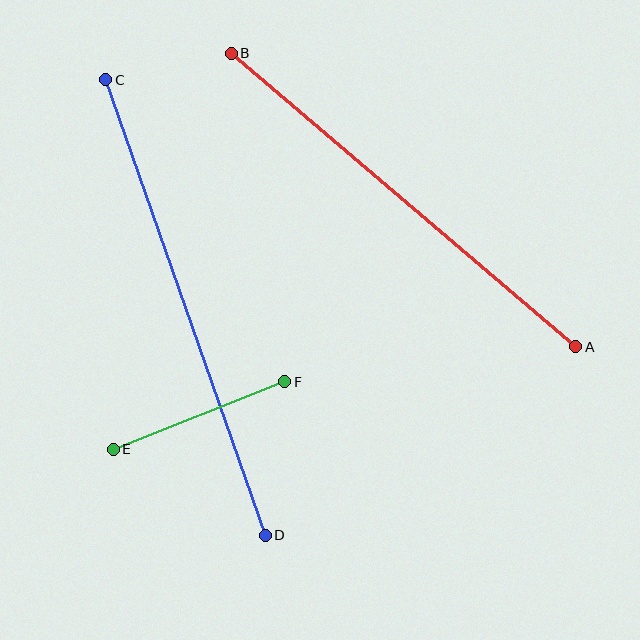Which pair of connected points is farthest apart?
Points C and D are farthest apart.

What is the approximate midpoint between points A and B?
The midpoint is at approximately (404, 200) pixels.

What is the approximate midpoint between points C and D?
The midpoint is at approximately (186, 308) pixels.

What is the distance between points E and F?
The distance is approximately 185 pixels.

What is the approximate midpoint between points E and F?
The midpoint is at approximately (199, 415) pixels.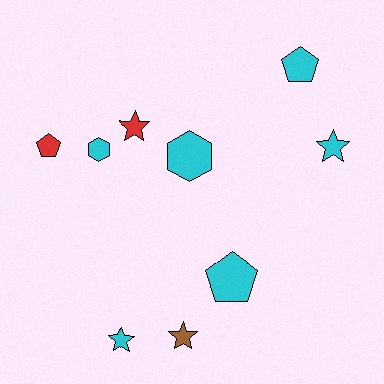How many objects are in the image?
There are 9 objects.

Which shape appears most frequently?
Star, with 4 objects.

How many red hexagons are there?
There are no red hexagons.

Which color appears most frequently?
Cyan, with 6 objects.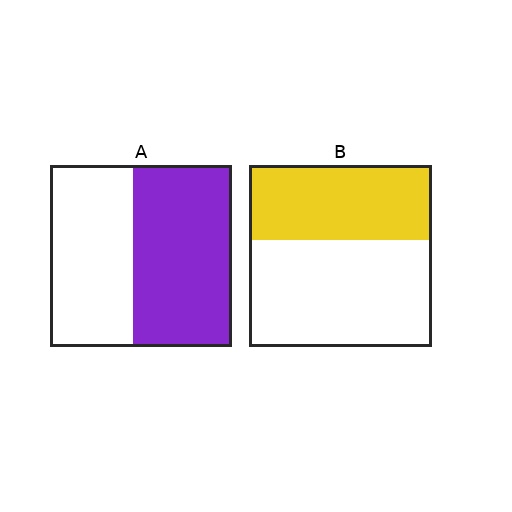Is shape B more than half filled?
No.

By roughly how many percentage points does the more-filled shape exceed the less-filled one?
By roughly 15 percentage points (A over B).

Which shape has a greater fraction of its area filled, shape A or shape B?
Shape A.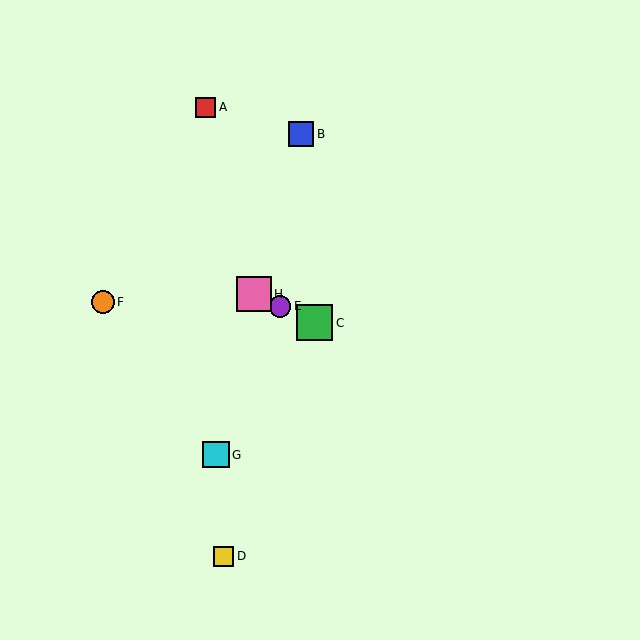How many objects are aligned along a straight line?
3 objects (C, E, H) are aligned along a straight line.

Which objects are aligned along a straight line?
Objects C, E, H are aligned along a straight line.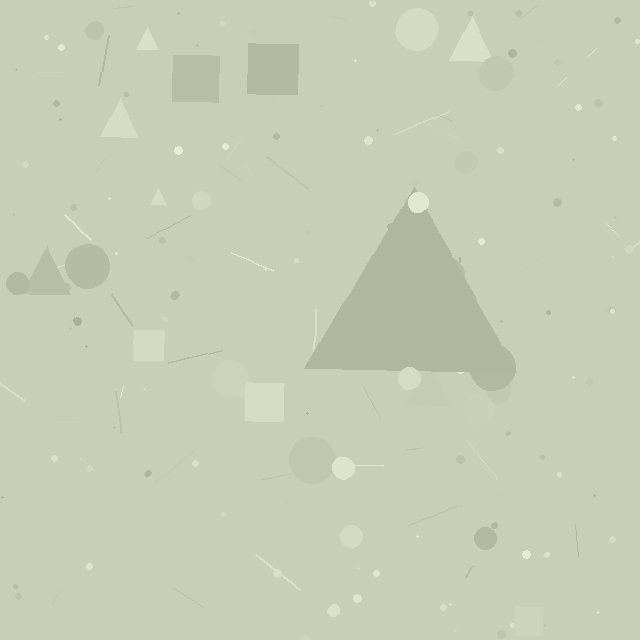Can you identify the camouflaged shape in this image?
The camouflaged shape is a triangle.